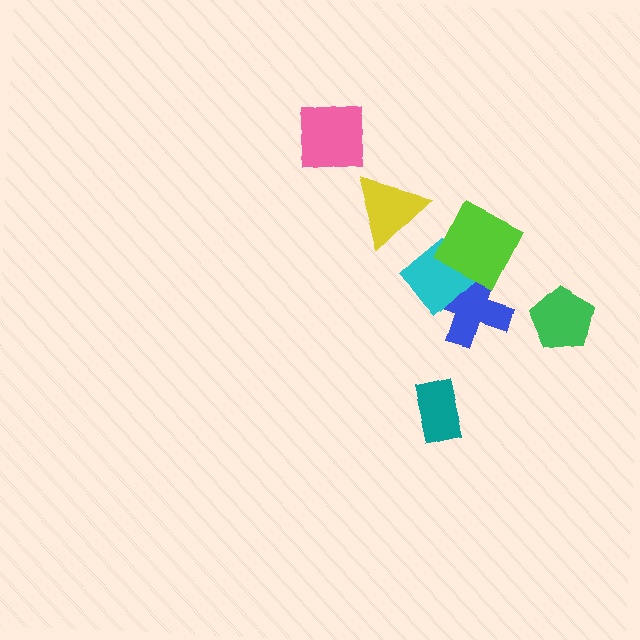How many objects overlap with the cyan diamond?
2 objects overlap with the cyan diamond.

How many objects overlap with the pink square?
0 objects overlap with the pink square.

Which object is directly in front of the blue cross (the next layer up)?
The cyan diamond is directly in front of the blue cross.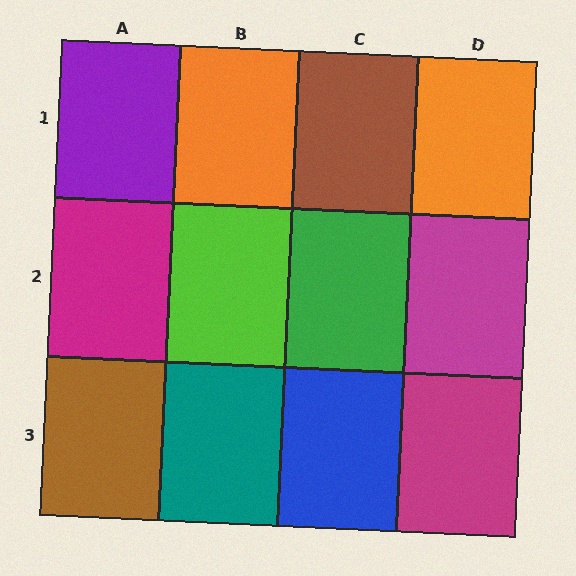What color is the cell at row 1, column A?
Purple.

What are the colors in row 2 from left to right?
Magenta, lime, green, magenta.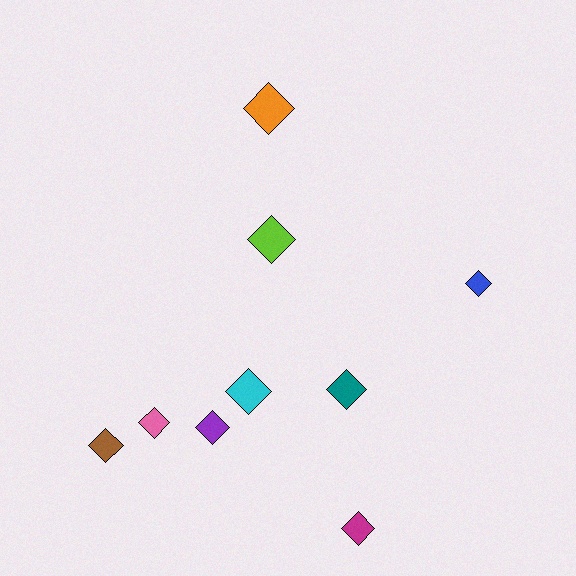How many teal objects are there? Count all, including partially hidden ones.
There is 1 teal object.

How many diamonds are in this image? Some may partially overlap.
There are 9 diamonds.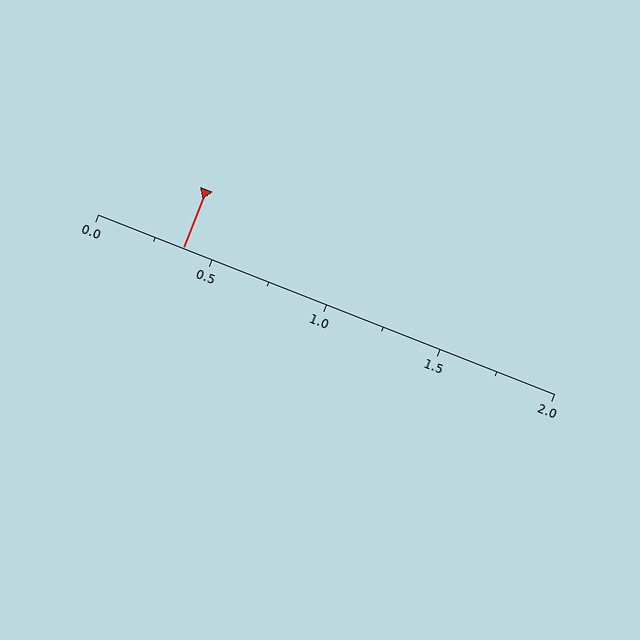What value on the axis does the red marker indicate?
The marker indicates approximately 0.38.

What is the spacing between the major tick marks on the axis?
The major ticks are spaced 0.5 apart.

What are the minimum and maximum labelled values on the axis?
The axis runs from 0.0 to 2.0.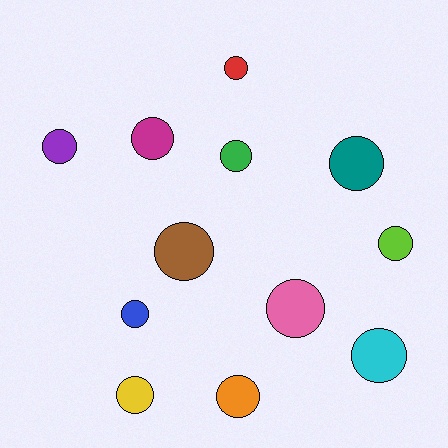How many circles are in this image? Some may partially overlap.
There are 12 circles.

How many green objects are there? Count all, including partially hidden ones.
There is 1 green object.